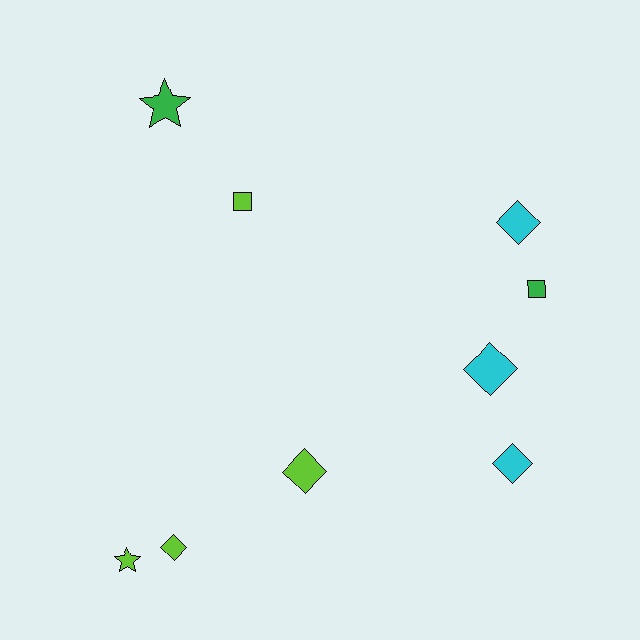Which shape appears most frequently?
Diamond, with 5 objects.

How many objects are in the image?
There are 9 objects.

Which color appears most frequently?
Lime, with 4 objects.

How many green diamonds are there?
There are no green diamonds.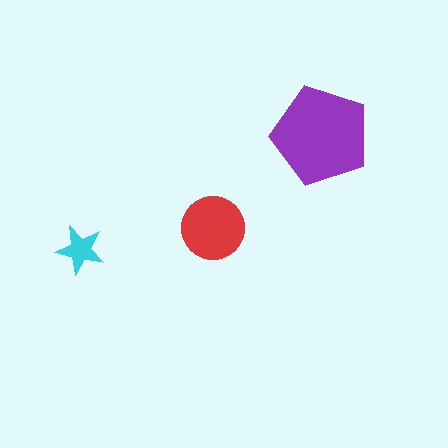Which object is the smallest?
The cyan star.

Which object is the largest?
The purple pentagon.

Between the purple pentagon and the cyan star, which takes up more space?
The purple pentagon.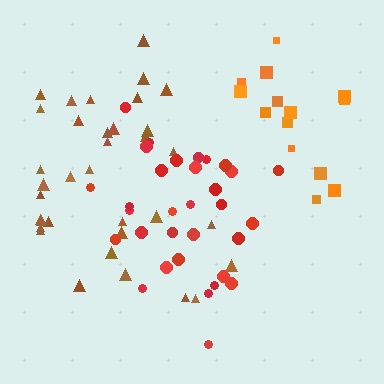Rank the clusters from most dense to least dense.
red, brown, orange.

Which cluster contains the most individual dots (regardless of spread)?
Brown (35).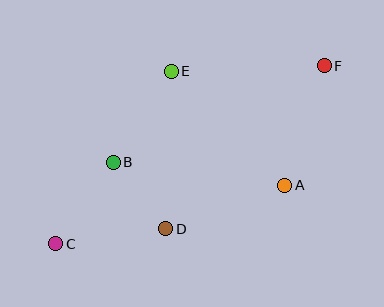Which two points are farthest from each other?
Points C and F are farthest from each other.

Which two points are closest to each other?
Points B and D are closest to each other.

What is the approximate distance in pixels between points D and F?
The distance between D and F is approximately 228 pixels.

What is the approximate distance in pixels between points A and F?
The distance between A and F is approximately 126 pixels.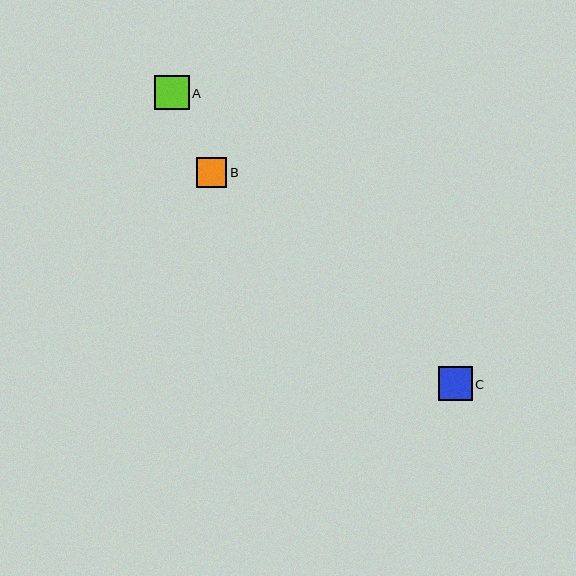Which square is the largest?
Square A is the largest with a size of approximately 34 pixels.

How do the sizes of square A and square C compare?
Square A and square C are approximately the same size.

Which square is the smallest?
Square B is the smallest with a size of approximately 30 pixels.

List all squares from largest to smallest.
From largest to smallest: A, C, B.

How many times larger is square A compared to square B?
Square A is approximately 1.1 times the size of square B.